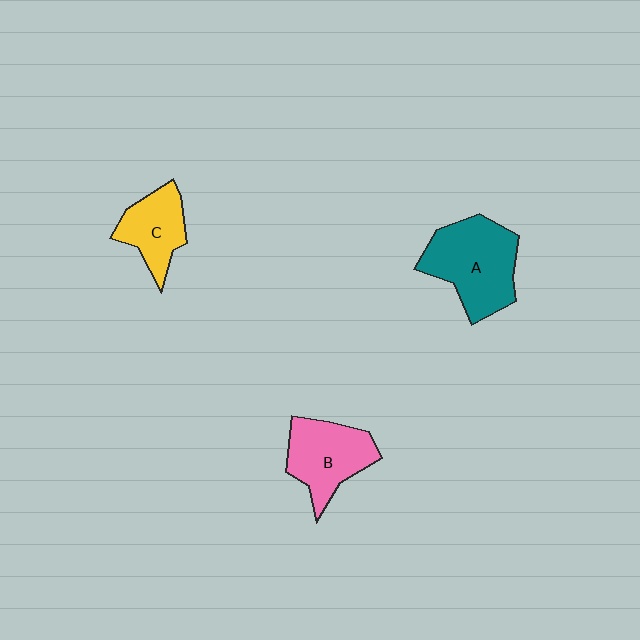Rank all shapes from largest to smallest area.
From largest to smallest: A (teal), B (pink), C (yellow).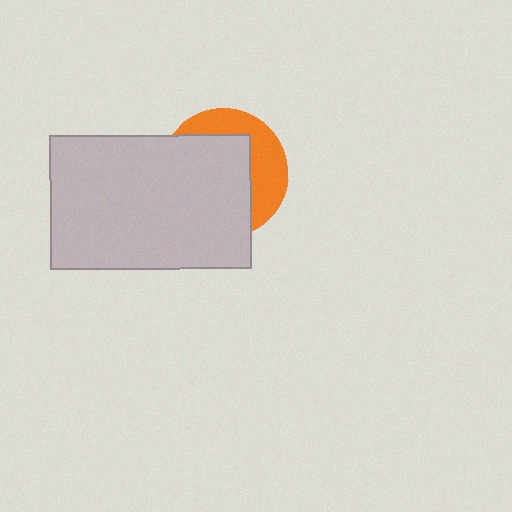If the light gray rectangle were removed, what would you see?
You would see the complete orange circle.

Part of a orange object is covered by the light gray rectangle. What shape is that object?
It is a circle.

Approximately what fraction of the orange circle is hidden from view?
Roughly 64% of the orange circle is hidden behind the light gray rectangle.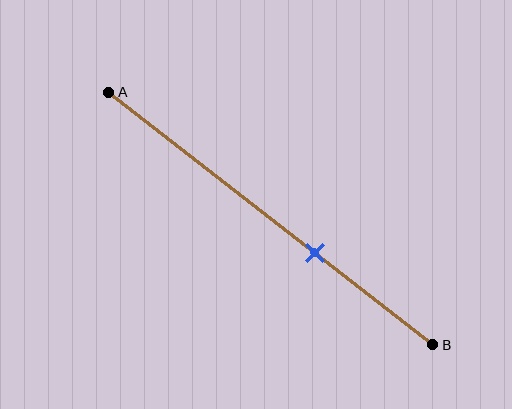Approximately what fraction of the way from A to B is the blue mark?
The blue mark is approximately 65% of the way from A to B.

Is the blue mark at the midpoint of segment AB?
No, the mark is at about 65% from A, not at the 50% midpoint.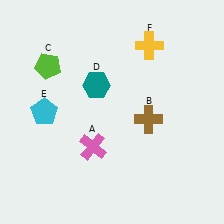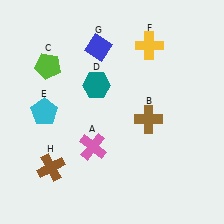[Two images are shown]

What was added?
A blue diamond (G), a brown cross (H) were added in Image 2.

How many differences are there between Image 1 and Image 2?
There are 2 differences between the two images.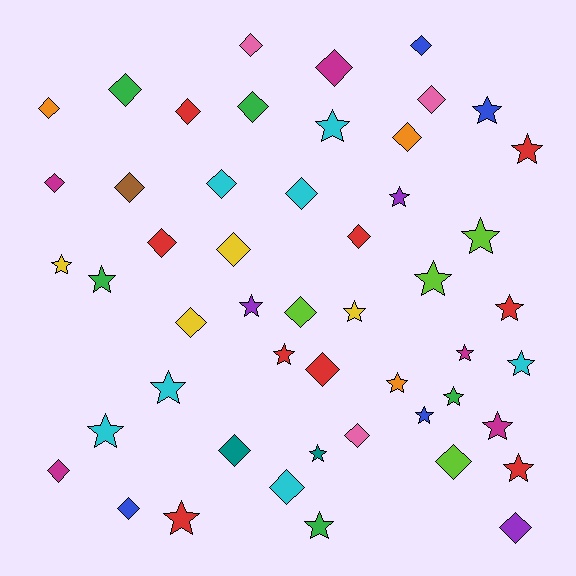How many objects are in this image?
There are 50 objects.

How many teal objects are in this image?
There are 2 teal objects.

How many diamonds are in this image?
There are 26 diamonds.